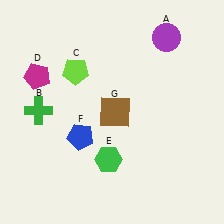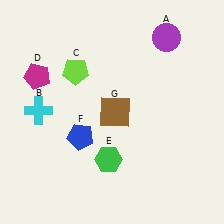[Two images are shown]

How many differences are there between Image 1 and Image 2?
There is 1 difference between the two images.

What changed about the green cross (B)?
In Image 1, B is green. In Image 2, it changed to cyan.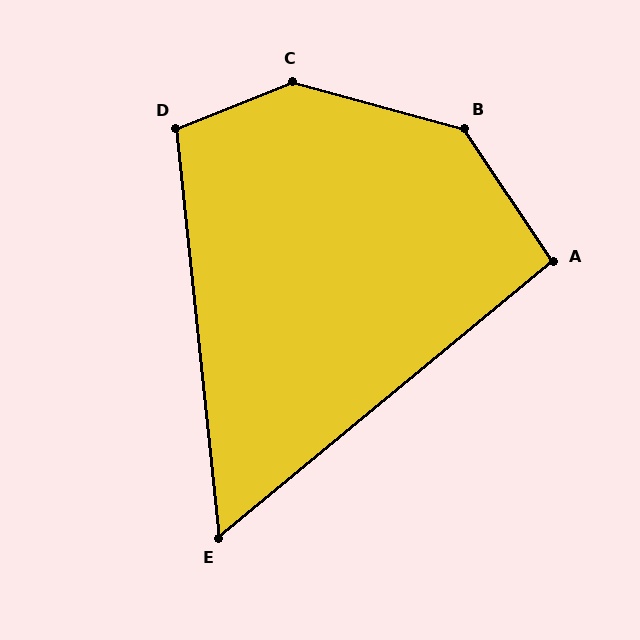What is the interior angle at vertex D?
Approximately 106 degrees (obtuse).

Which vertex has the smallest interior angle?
E, at approximately 57 degrees.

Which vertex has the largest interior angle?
C, at approximately 143 degrees.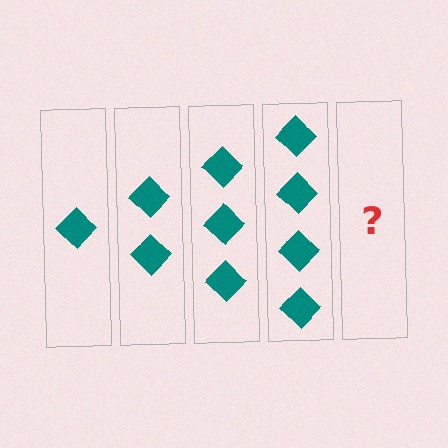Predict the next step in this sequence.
The next step is 5 diamonds.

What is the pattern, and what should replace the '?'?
The pattern is that each step adds one more diamond. The '?' should be 5 diamonds.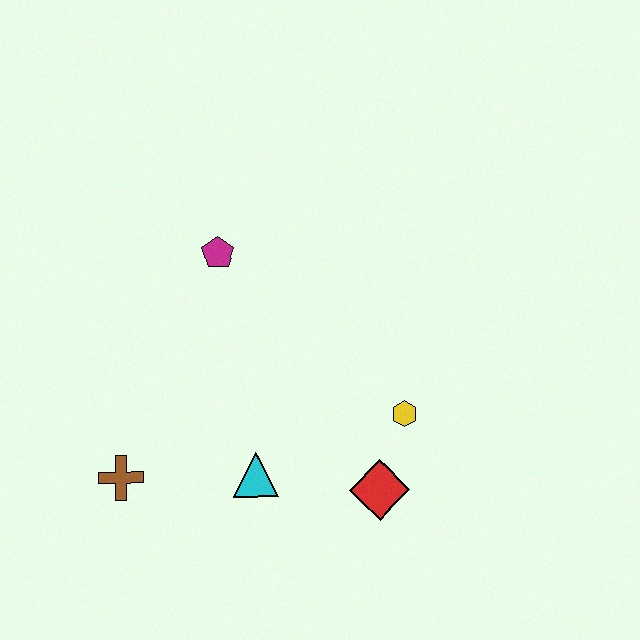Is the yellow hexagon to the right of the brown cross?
Yes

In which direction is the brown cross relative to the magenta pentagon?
The brown cross is below the magenta pentagon.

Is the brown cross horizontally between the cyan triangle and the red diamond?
No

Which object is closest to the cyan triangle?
The red diamond is closest to the cyan triangle.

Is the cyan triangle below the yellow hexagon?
Yes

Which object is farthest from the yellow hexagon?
The brown cross is farthest from the yellow hexagon.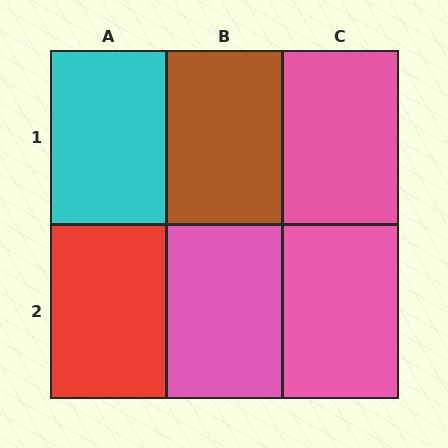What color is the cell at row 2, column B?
Pink.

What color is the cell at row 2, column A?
Red.